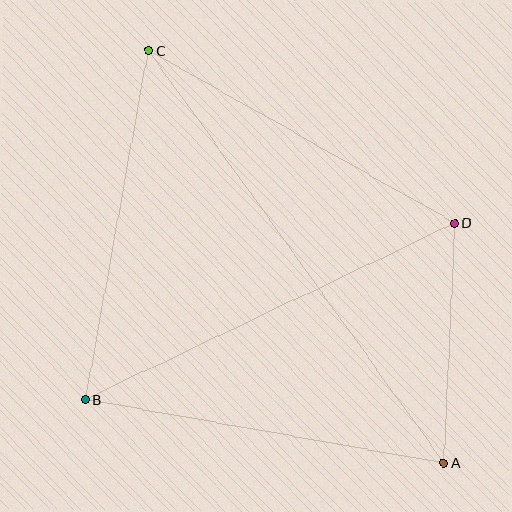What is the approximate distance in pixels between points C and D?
The distance between C and D is approximately 352 pixels.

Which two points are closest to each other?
Points A and D are closest to each other.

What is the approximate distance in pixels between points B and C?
The distance between B and C is approximately 355 pixels.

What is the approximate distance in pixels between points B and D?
The distance between B and D is approximately 409 pixels.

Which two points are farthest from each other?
Points A and C are farthest from each other.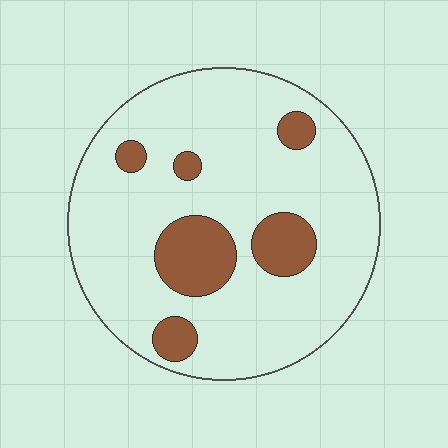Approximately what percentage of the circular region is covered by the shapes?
Approximately 15%.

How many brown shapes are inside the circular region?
6.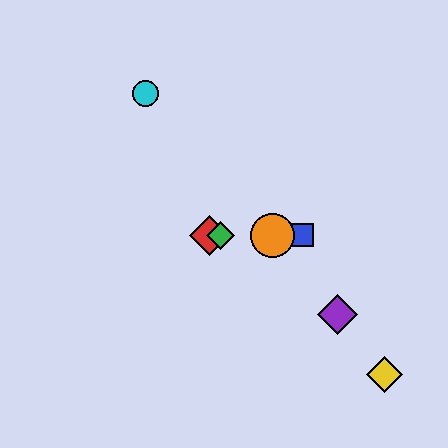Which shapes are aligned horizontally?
The red diamond, the blue square, the green diamond, the orange circle are aligned horizontally.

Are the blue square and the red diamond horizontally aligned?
Yes, both are at y≈235.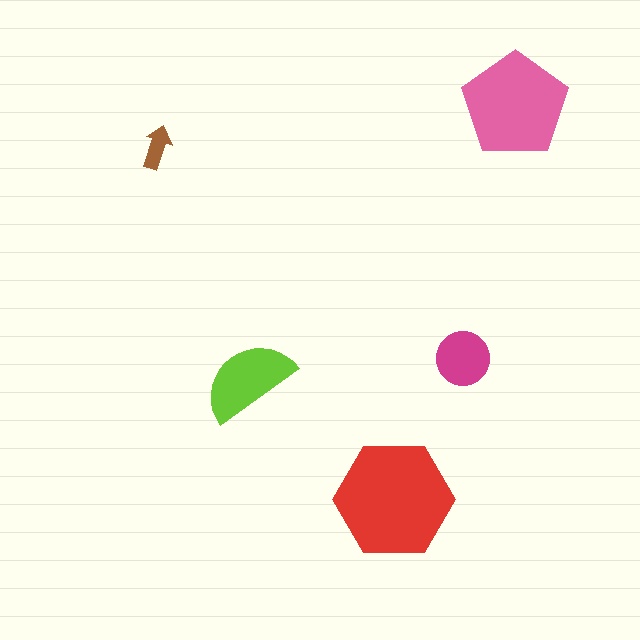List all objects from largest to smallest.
The red hexagon, the pink pentagon, the lime semicircle, the magenta circle, the brown arrow.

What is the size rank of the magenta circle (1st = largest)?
4th.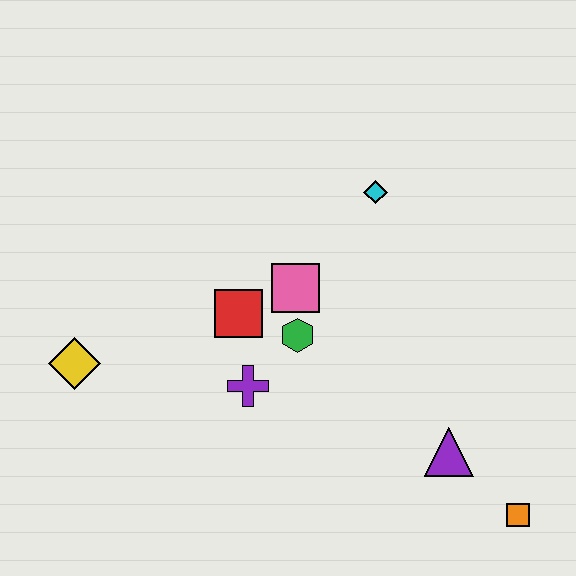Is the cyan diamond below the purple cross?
No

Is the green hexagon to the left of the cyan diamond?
Yes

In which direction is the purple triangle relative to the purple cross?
The purple triangle is to the right of the purple cross.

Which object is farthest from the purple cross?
The orange square is farthest from the purple cross.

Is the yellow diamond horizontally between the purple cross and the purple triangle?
No